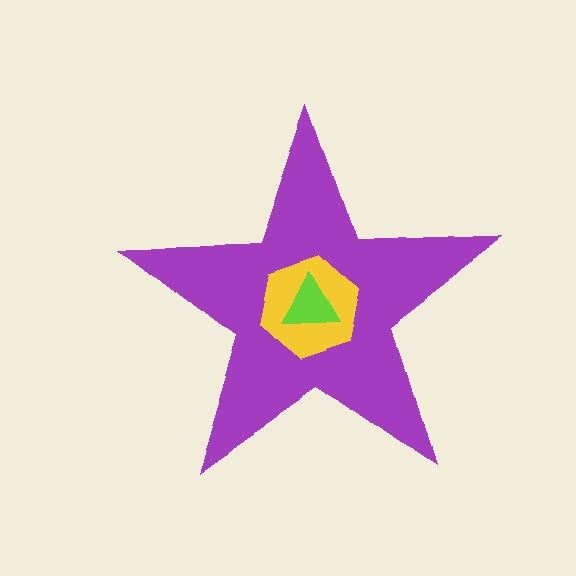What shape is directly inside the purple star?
The yellow hexagon.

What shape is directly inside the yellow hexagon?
The lime triangle.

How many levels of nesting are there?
3.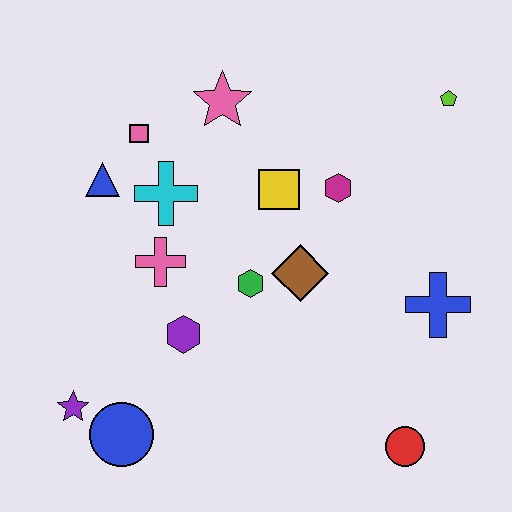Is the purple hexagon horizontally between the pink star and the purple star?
Yes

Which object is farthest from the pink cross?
The lime pentagon is farthest from the pink cross.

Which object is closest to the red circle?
The blue cross is closest to the red circle.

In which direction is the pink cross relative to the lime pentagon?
The pink cross is to the left of the lime pentagon.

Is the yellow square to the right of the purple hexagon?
Yes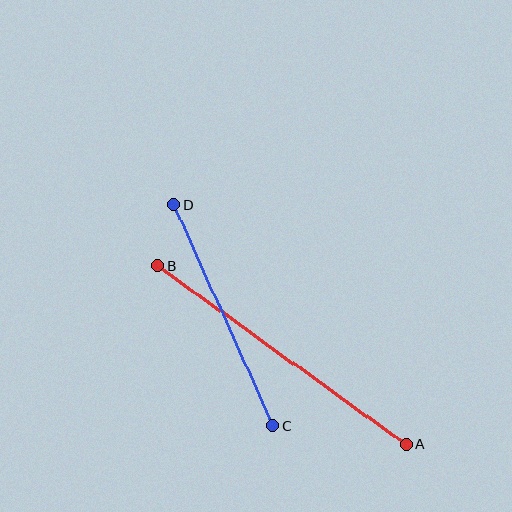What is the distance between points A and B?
The distance is approximately 305 pixels.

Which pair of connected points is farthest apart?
Points A and B are farthest apart.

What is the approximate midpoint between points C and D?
The midpoint is at approximately (224, 315) pixels.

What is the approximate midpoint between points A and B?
The midpoint is at approximately (282, 355) pixels.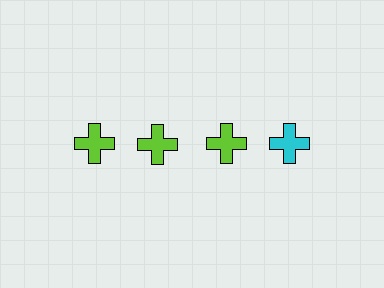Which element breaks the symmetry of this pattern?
The cyan cross in the top row, second from right column breaks the symmetry. All other shapes are lime crosses.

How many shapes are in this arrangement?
There are 4 shapes arranged in a grid pattern.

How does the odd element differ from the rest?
It has a different color: cyan instead of lime.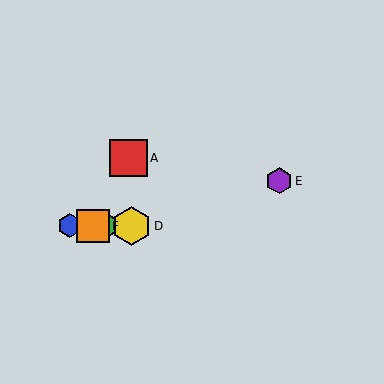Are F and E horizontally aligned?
No, F is at y≈226 and E is at y≈181.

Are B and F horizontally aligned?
Yes, both are at y≈226.